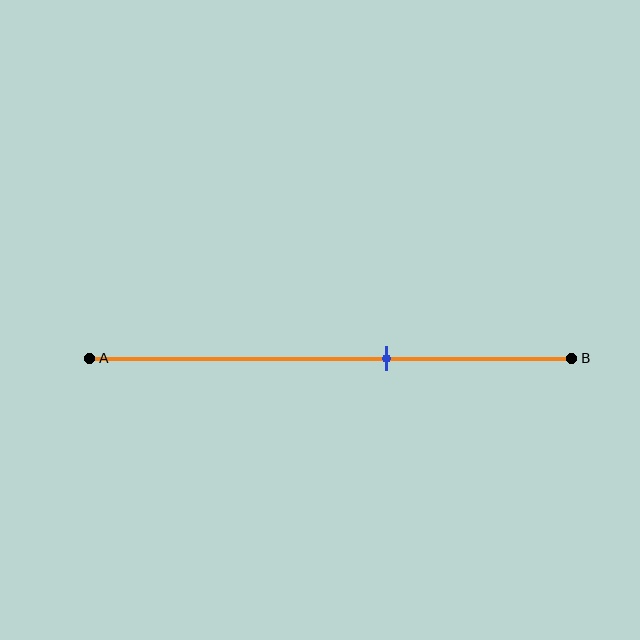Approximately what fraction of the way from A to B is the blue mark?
The blue mark is approximately 60% of the way from A to B.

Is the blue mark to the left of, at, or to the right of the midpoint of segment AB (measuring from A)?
The blue mark is to the right of the midpoint of segment AB.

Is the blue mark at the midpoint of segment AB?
No, the mark is at about 60% from A, not at the 50% midpoint.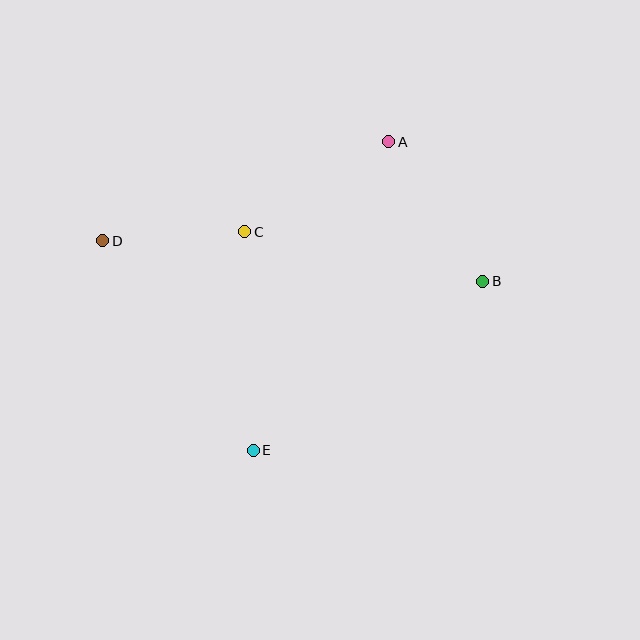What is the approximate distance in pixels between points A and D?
The distance between A and D is approximately 303 pixels.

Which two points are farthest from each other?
Points B and D are farthest from each other.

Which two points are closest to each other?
Points C and D are closest to each other.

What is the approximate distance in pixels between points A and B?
The distance between A and B is approximately 168 pixels.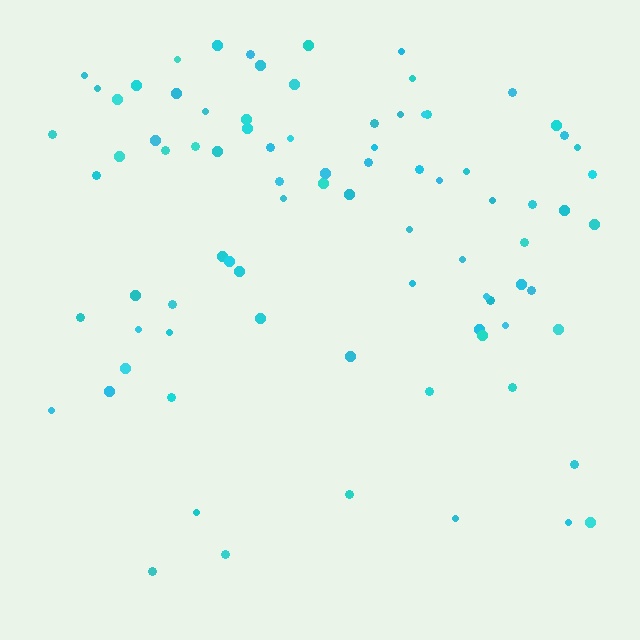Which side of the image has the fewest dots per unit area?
The bottom.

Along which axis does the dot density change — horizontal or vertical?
Vertical.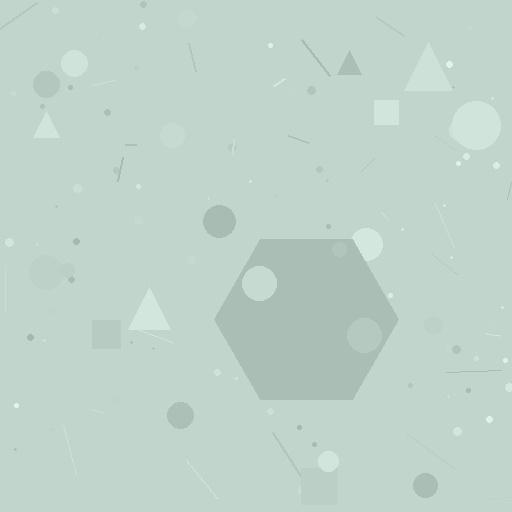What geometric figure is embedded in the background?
A hexagon is embedded in the background.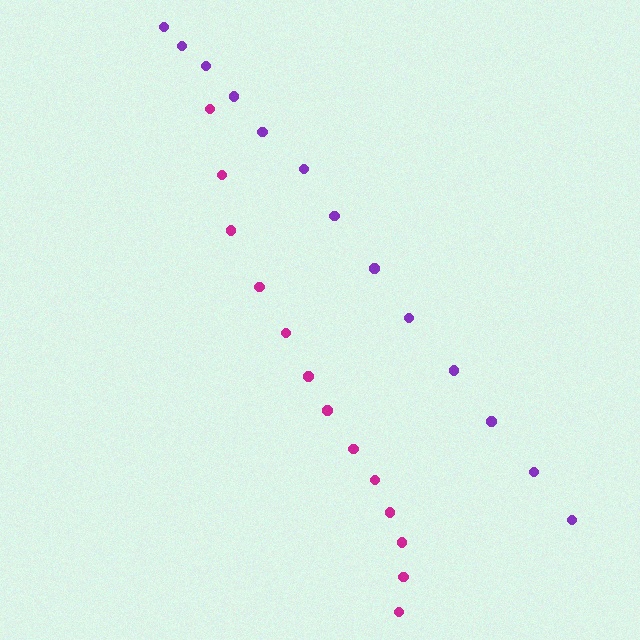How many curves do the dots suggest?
There are 2 distinct paths.